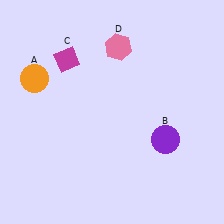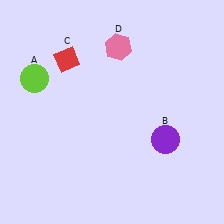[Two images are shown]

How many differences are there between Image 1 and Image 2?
There are 2 differences between the two images.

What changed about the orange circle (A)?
In Image 1, A is orange. In Image 2, it changed to lime.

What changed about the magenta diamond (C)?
In Image 1, C is magenta. In Image 2, it changed to red.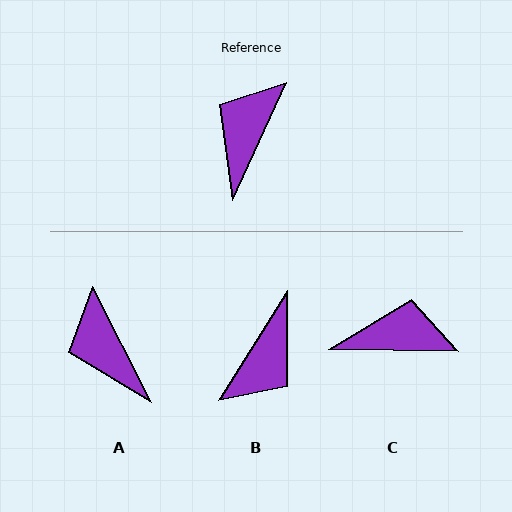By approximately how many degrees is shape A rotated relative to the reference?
Approximately 52 degrees counter-clockwise.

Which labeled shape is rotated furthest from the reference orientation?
B, about 173 degrees away.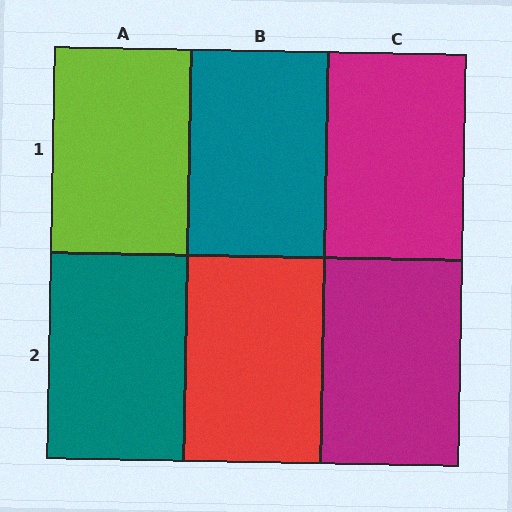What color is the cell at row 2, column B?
Red.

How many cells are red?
1 cell is red.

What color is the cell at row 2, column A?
Teal.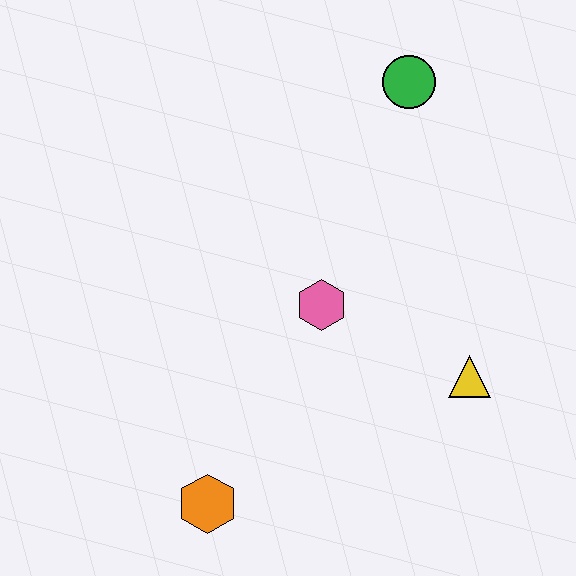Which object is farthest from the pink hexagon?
The green circle is farthest from the pink hexagon.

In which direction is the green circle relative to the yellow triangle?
The green circle is above the yellow triangle.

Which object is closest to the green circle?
The pink hexagon is closest to the green circle.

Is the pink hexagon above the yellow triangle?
Yes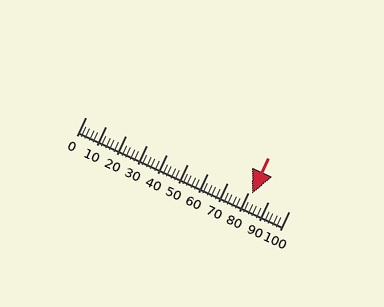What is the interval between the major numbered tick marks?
The major tick marks are spaced 10 units apart.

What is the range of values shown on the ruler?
The ruler shows values from 0 to 100.